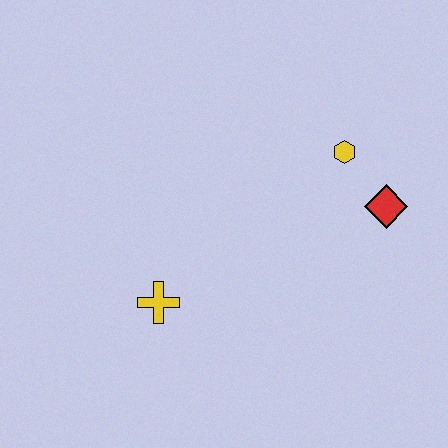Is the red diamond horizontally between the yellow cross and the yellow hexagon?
No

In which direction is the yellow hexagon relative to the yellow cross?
The yellow hexagon is to the right of the yellow cross.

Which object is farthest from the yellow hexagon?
The yellow cross is farthest from the yellow hexagon.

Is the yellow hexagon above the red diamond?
Yes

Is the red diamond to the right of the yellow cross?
Yes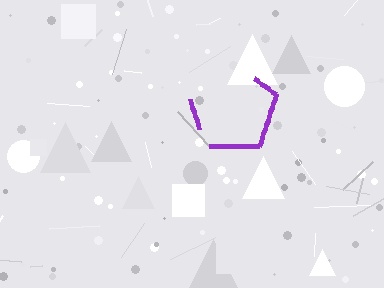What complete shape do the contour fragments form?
The contour fragments form a pentagon.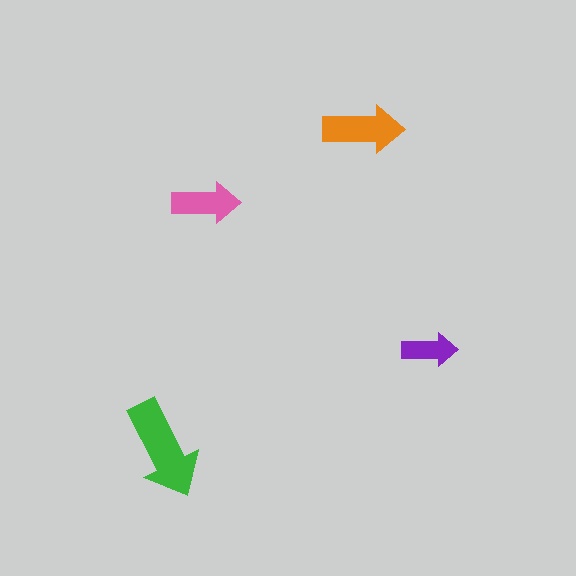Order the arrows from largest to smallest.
the green one, the orange one, the pink one, the purple one.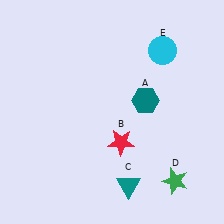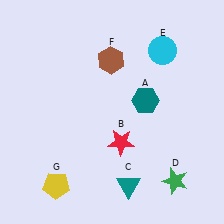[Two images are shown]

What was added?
A brown hexagon (F), a yellow pentagon (G) were added in Image 2.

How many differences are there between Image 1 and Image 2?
There are 2 differences between the two images.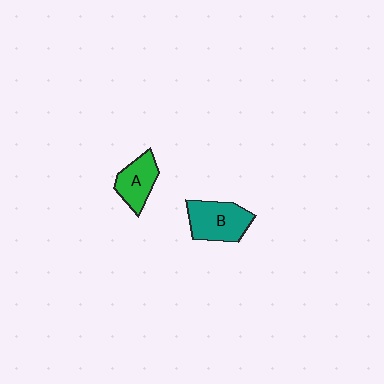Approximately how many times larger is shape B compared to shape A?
Approximately 1.3 times.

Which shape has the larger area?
Shape B (teal).